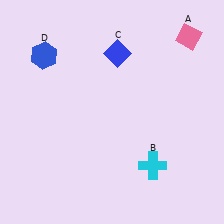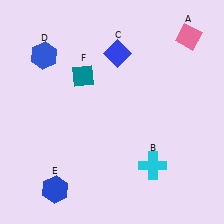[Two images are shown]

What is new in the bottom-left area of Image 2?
A blue hexagon (E) was added in the bottom-left area of Image 2.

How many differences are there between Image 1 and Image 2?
There are 2 differences between the two images.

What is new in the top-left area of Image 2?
A teal diamond (F) was added in the top-left area of Image 2.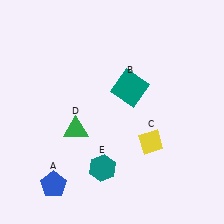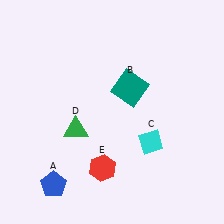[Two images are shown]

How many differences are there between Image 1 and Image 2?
There are 2 differences between the two images.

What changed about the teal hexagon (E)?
In Image 1, E is teal. In Image 2, it changed to red.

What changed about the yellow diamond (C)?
In Image 1, C is yellow. In Image 2, it changed to cyan.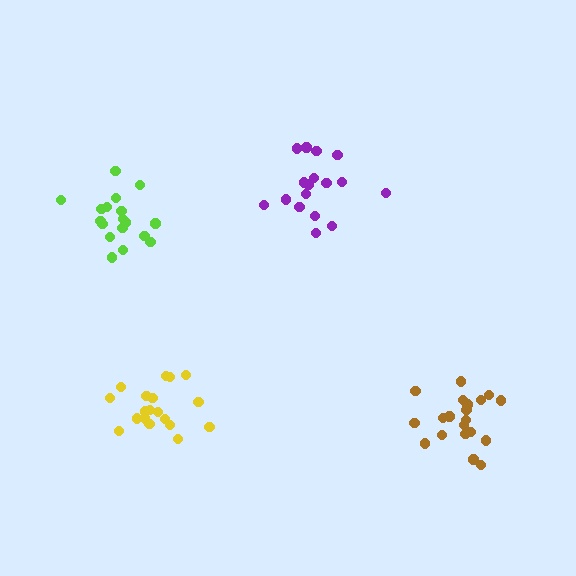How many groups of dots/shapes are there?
There are 4 groups.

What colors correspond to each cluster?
The clusters are colored: purple, brown, lime, yellow.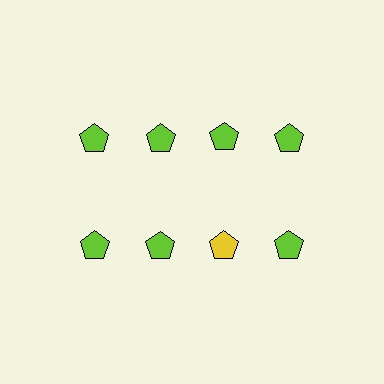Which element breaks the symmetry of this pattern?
The yellow pentagon in the second row, center column breaks the symmetry. All other shapes are lime pentagons.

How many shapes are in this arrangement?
There are 8 shapes arranged in a grid pattern.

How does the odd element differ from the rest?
It has a different color: yellow instead of lime.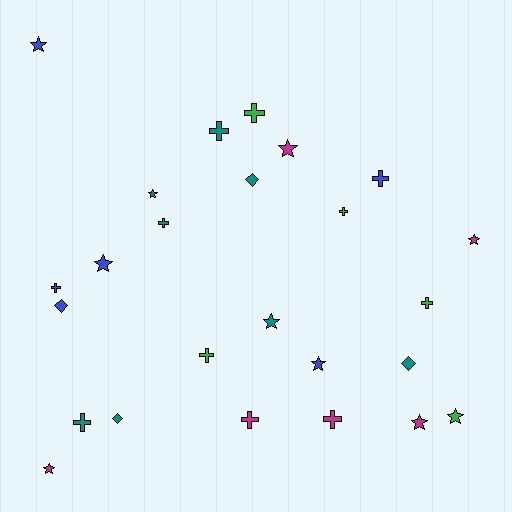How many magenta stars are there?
There are 4 magenta stars.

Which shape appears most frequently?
Cross, with 11 objects.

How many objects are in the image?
There are 25 objects.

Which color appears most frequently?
Teal, with 8 objects.